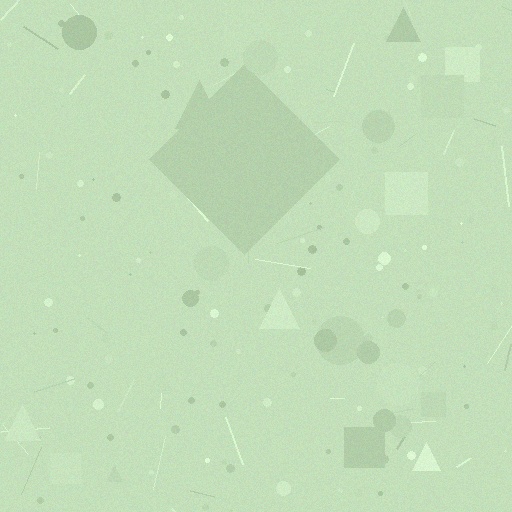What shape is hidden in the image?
A diamond is hidden in the image.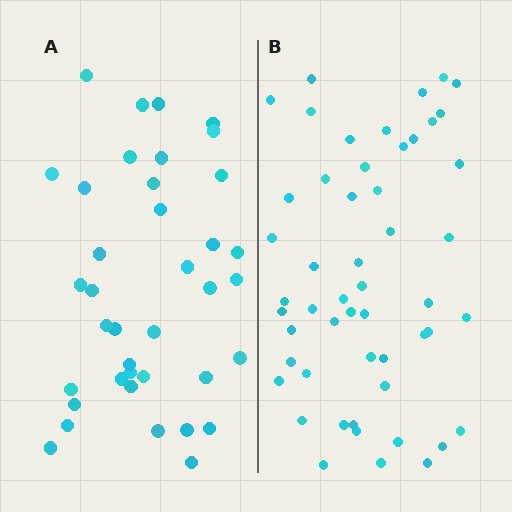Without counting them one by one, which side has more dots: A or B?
Region B (the right region) has more dots.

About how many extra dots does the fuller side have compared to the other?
Region B has approximately 15 more dots than region A.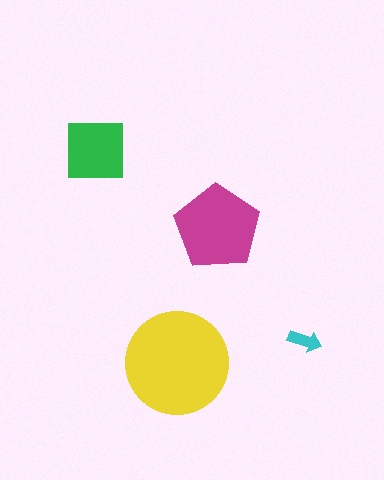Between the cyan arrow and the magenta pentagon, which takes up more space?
The magenta pentagon.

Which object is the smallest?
The cyan arrow.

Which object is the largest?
The yellow circle.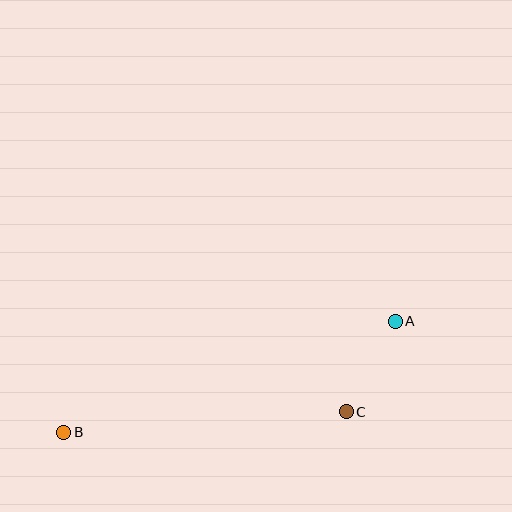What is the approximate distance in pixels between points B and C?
The distance between B and C is approximately 283 pixels.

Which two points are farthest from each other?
Points A and B are farthest from each other.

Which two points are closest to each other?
Points A and C are closest to each other.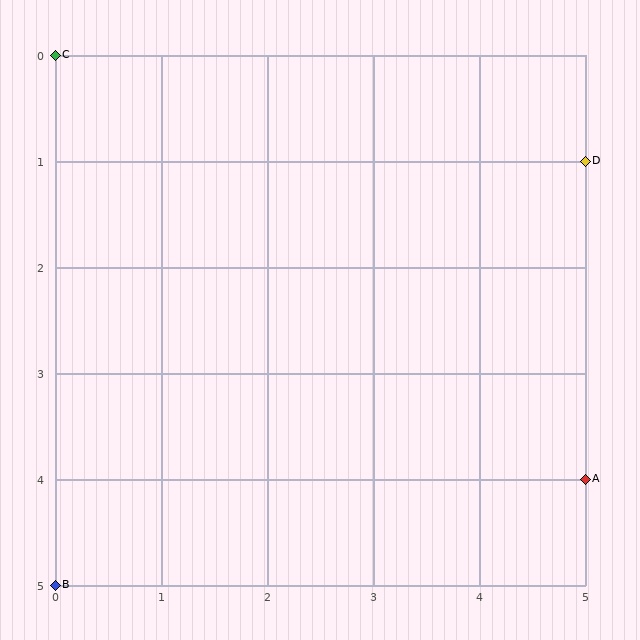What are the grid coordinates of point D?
Point D is at grid coordinates (5, 1).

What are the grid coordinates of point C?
Point C is at grid coordinates (0, 0).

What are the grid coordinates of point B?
Point B is at grid coordinates (0, 5).